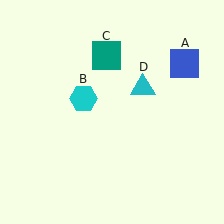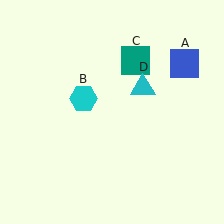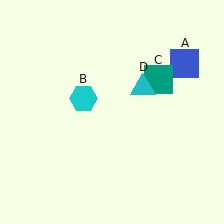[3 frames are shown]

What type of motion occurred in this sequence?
The teal square (object C) rotated clockwise around the center of the scene.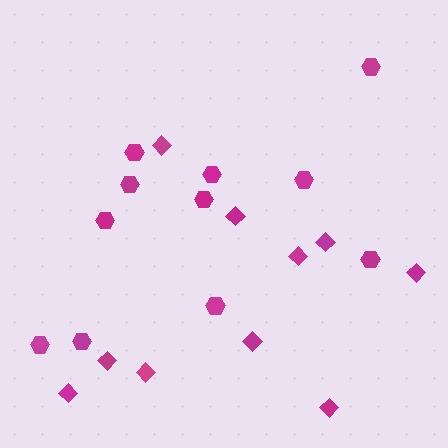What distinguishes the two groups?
There are 2 groups: one group of diamonds (10) and one group of hexagons (11).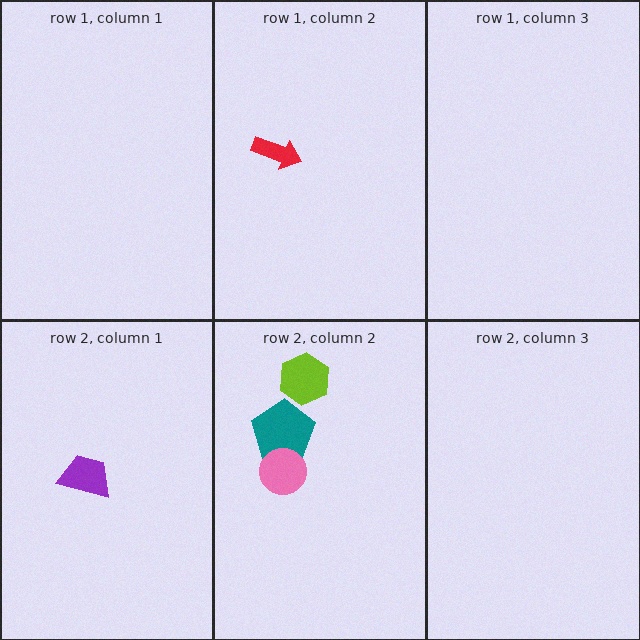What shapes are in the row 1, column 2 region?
The red arrow.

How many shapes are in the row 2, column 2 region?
3.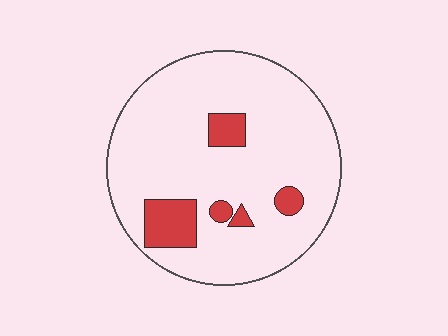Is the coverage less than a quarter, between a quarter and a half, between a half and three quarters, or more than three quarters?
Less than a quarter.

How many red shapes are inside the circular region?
5.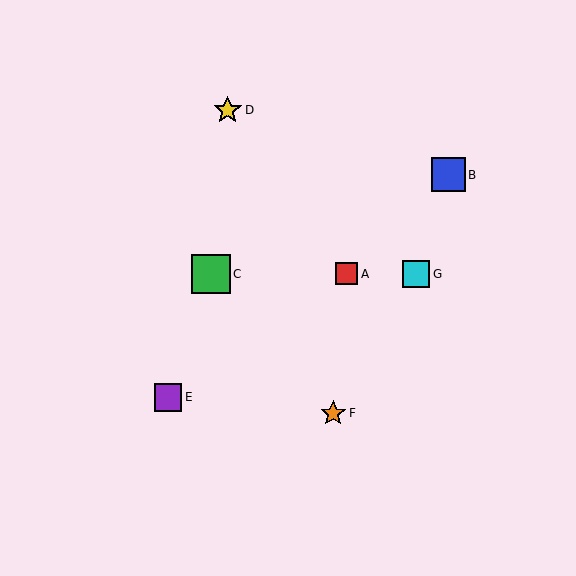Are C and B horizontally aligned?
No, C is at y≈274 and B is at y≈175.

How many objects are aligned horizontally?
3 objects (A, C, G) are aligned horizontally.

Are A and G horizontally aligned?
Yes, both are at y≈274.